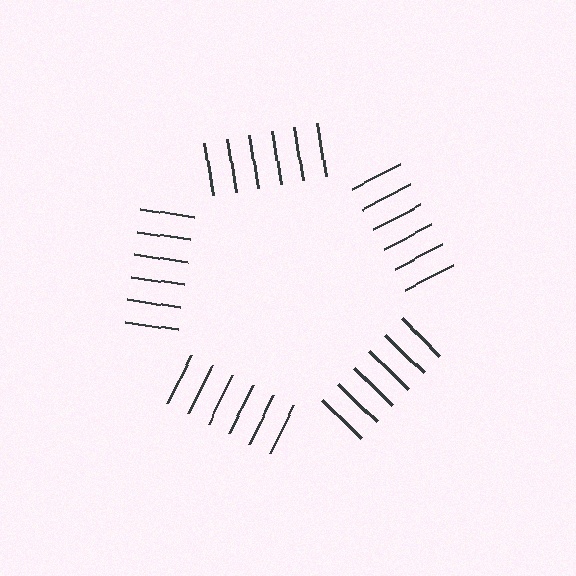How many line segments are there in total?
30 — 6 along each of the 5 edges.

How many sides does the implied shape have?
5 sides — the line-ends trace a pentagon.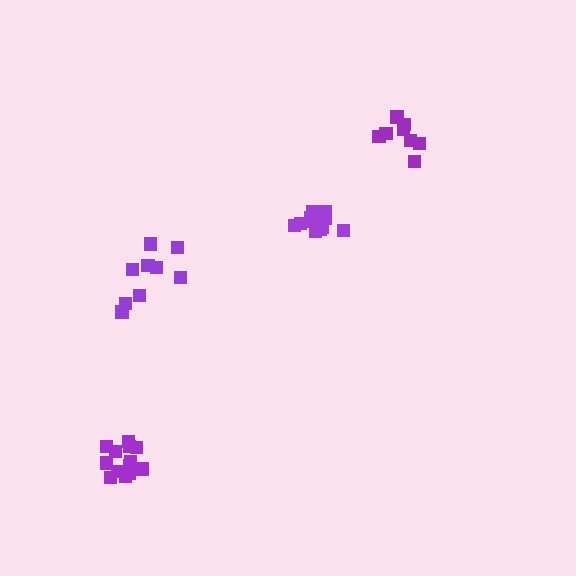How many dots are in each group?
Group 1: 11 dots, Group 2: 9 dots, Group 3: 8 dots, Group 4: 13 dots (41 total).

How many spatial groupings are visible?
There are 4 spatial groupings.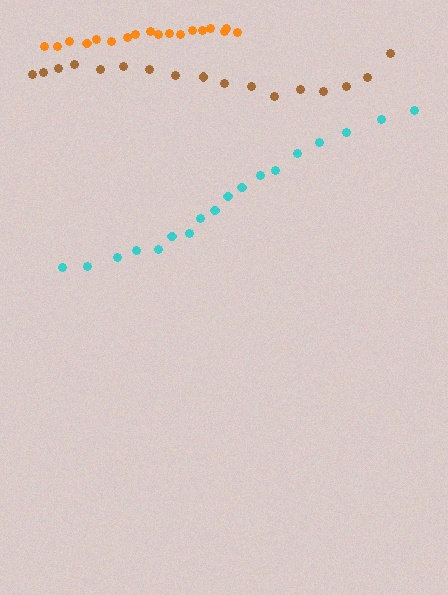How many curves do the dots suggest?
There are 3 distinct paths.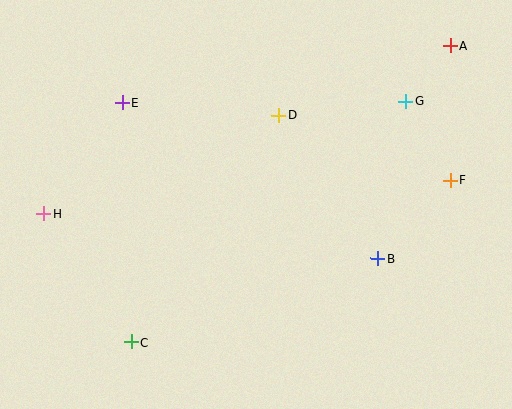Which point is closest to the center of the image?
Point D at (279, 115) is closest to the center.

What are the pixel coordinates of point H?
Point H is at (43, 214).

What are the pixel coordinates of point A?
Point A is at (450, 46).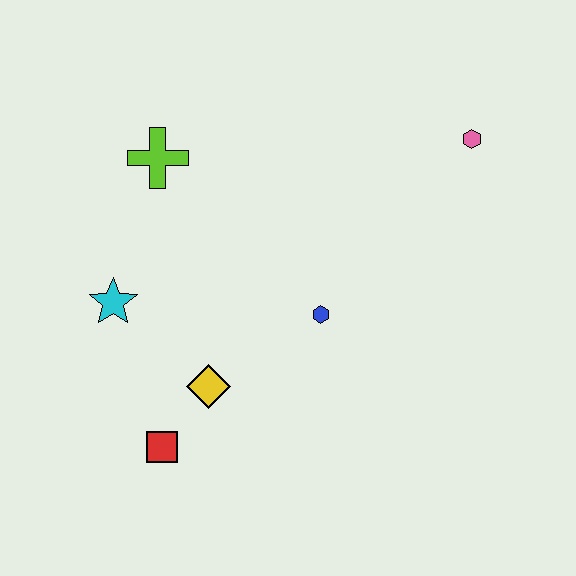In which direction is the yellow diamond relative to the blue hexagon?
The yellow diamond is to the left of the blue hexagon.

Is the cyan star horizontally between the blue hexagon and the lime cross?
No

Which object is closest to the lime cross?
The cyan star is closest to the lime cross.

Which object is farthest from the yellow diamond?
The pink hexagon is farthest from the yellow diamond.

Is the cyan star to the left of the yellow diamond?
Yes